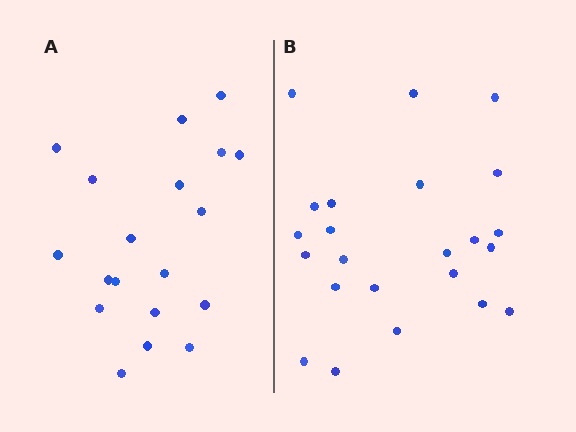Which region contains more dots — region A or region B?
Region B (the right region) has more dots.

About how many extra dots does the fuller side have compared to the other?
Region B has about 4 more dots than region A.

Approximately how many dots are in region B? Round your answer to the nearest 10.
About 20 dots. (The exact count is 23, which rounds to 20.)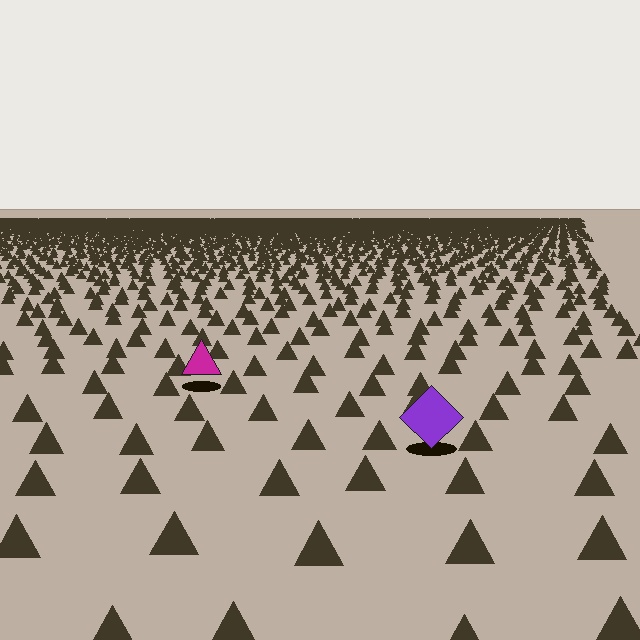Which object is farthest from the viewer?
The magenta triangle is farthest from the viewer. It appears smaller and the ground texture around it is denser.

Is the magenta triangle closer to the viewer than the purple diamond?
No. The purple diamond is closer — you can tell from the texture gradient: the ground texture is coarser near it.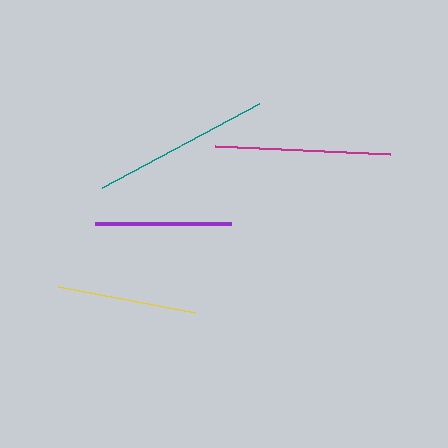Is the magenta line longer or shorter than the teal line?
The teal line is longer than the magenta line.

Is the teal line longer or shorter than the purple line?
The teal line is longer than the purple line.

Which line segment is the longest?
The teal line is the longest at approximately 177 pixels.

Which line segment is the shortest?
The purple line is the shortest at approximately 136 pixels.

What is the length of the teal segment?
The teal segment is approximately 177 pixels long.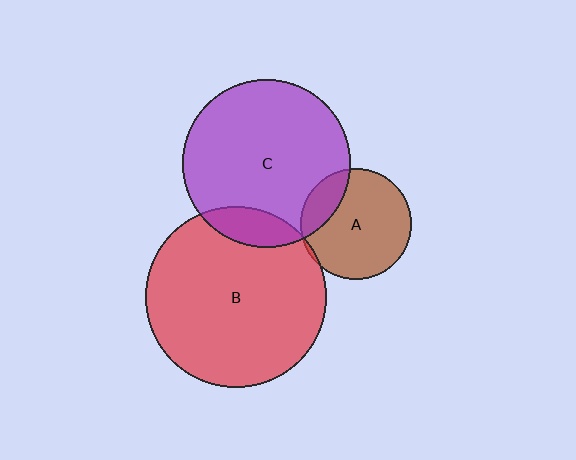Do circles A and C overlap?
Yes.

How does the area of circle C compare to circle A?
Approximately 2.3 times.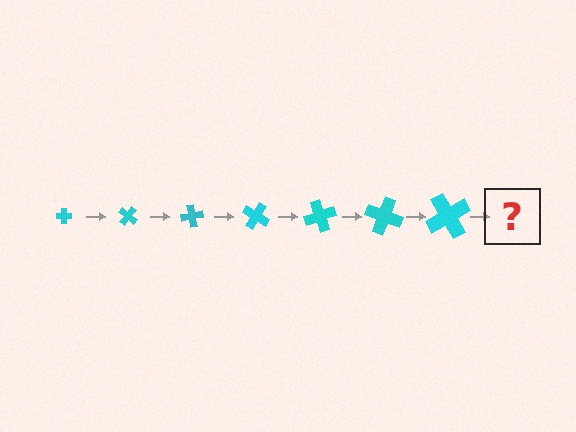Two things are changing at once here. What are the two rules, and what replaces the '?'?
The two rules are that the cross grows larger each step and it rotates 40 degrees each step. The '?' should be a cross, larger than the previous one and rotated 280 degrees from the start.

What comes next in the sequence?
The next element should be a cross, larger than the previous one and rotated 280 degrees from the start.